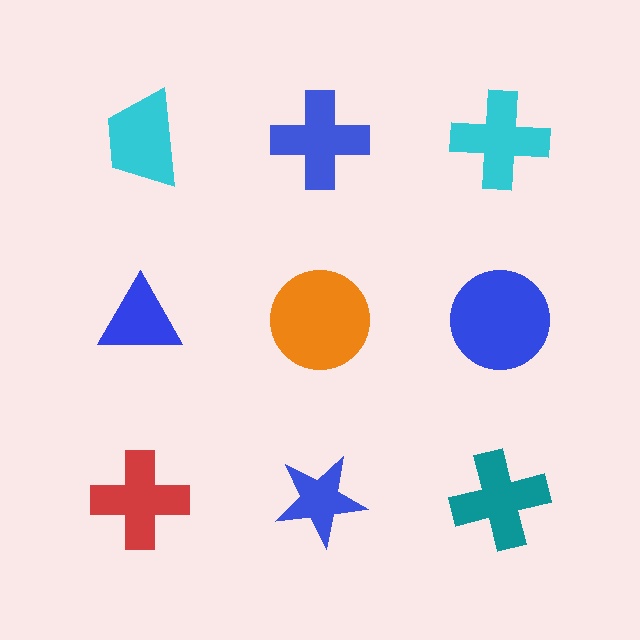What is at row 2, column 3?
A blue circle.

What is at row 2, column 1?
A blue triangle.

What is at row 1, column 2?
A blue cross.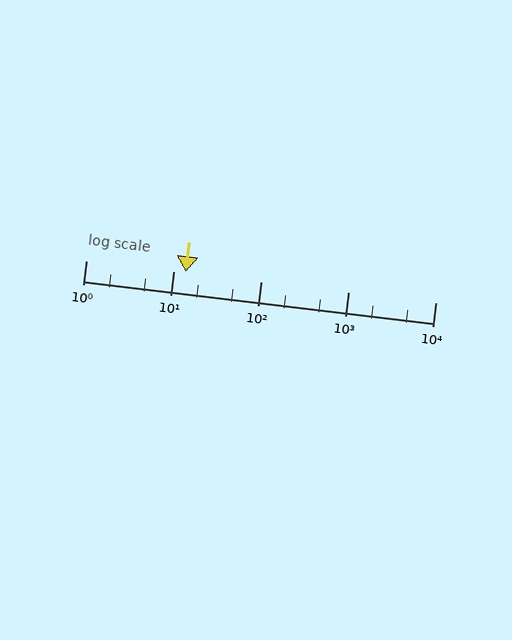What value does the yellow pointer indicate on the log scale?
The pointer indicates approximately 14.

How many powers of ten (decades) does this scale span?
The scale spans 4 decades, from 1 to 10000.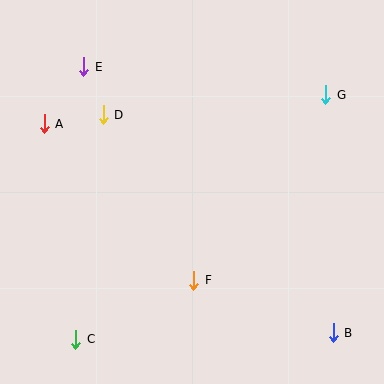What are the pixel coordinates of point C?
Point C is at (76, 339).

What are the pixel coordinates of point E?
Point E is at (84, 67).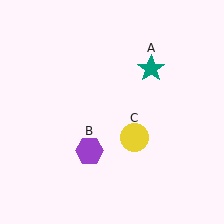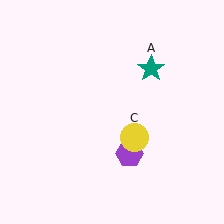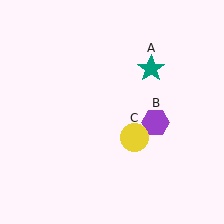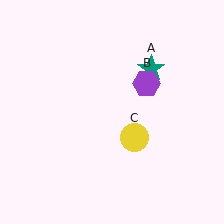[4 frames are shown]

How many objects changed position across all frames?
1 object changed position: purple hexagon (object B).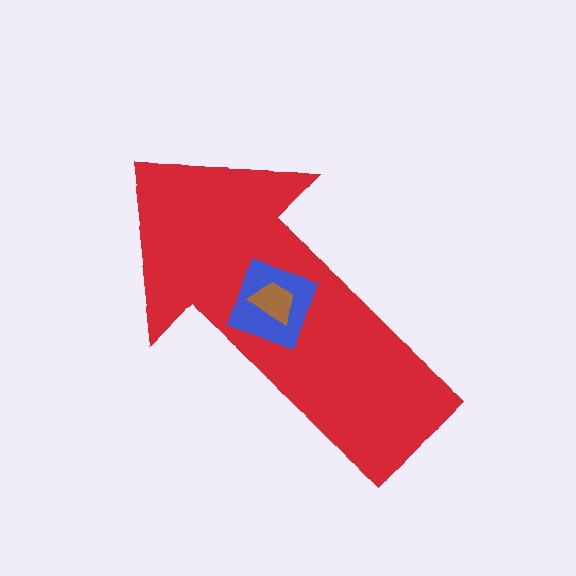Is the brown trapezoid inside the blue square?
Yes.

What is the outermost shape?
The red arrow.